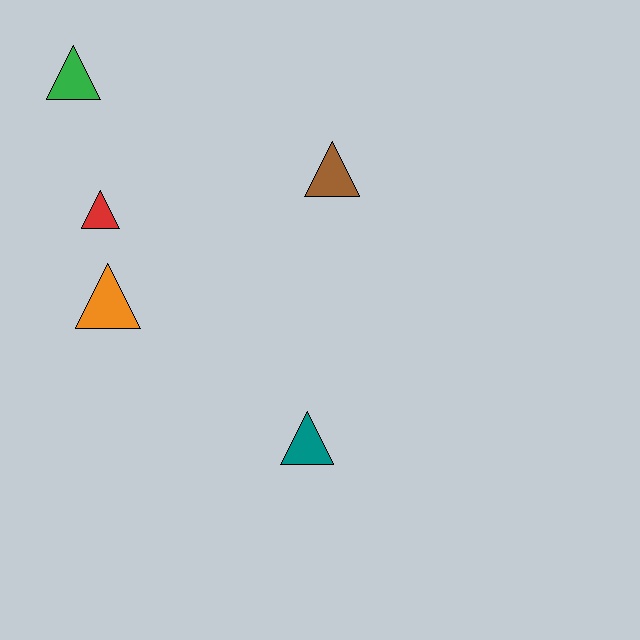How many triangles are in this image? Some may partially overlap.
There are 5 triangles.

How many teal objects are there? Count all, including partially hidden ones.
There is 1 teal object.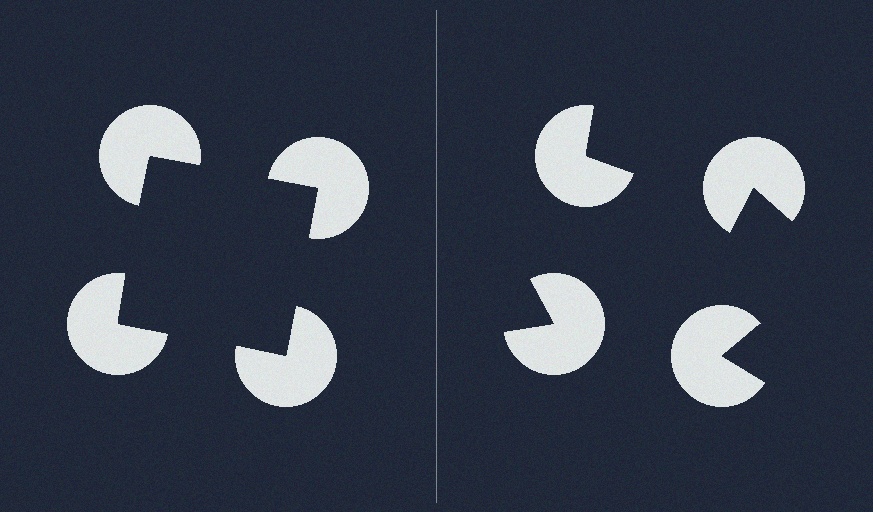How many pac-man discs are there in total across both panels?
8 — 4 on each side.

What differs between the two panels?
The pac-man discs are positioned identically on both sides; only the wedge orientations differ. On the left they align to a square; on the right they are misaligned.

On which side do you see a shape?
An illusory square appears on the left side. On the right side the wedge cuts are rotated, so no coherent shape forms.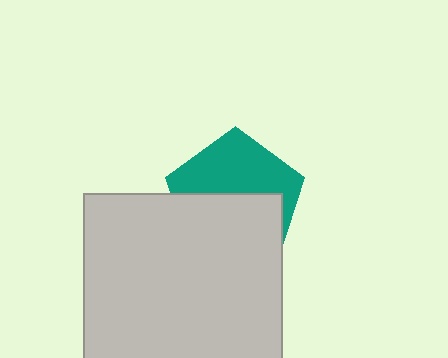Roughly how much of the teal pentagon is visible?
About half of it is visible (roughly 48%).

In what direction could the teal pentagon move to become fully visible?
The teal pentagon could move up. That would shift it out from behind the light gray square entirely.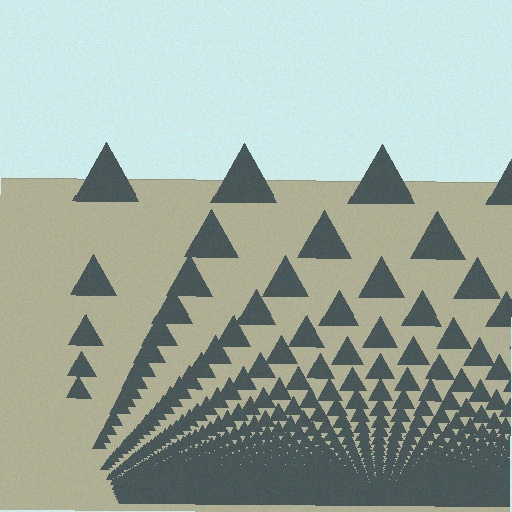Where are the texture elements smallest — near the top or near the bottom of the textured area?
Near the bottom.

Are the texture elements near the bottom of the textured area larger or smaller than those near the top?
Smaller. The gradient is inverted — elements near the bottom are smaller and denser.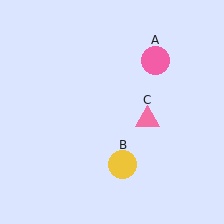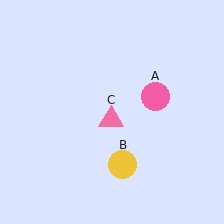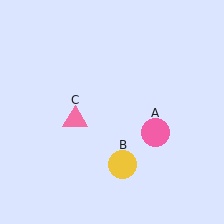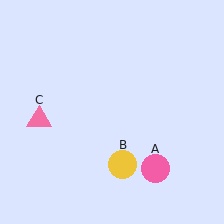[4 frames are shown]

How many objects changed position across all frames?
2 objects changed position: pink circle (object A), pink triangle (object C).